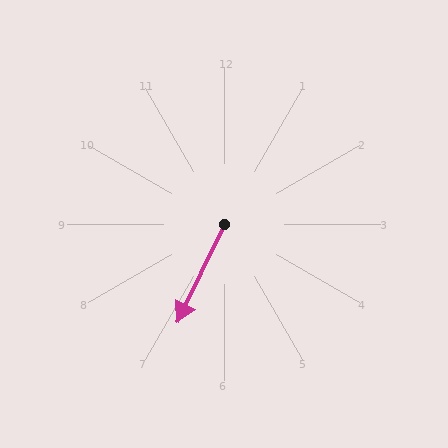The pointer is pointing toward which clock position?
Roughly 7 o'clock.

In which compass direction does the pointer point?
Southwest.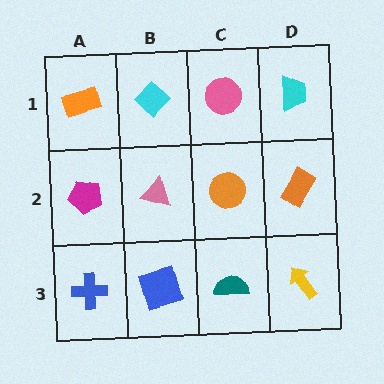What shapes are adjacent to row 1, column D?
An orange rectangle (row 2, column D), a pink circle (row 1, column C).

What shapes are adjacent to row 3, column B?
A pink triangle (row 2, column B), a blue cross (row 3, column A), a teal semicircle (row 3, column C).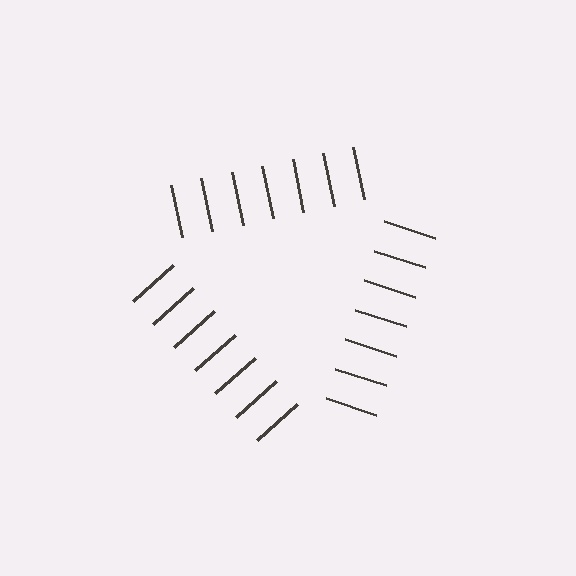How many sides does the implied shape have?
3 sides — the line-ends trace a triangle.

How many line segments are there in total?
21 — 7 along each of the 3 edges.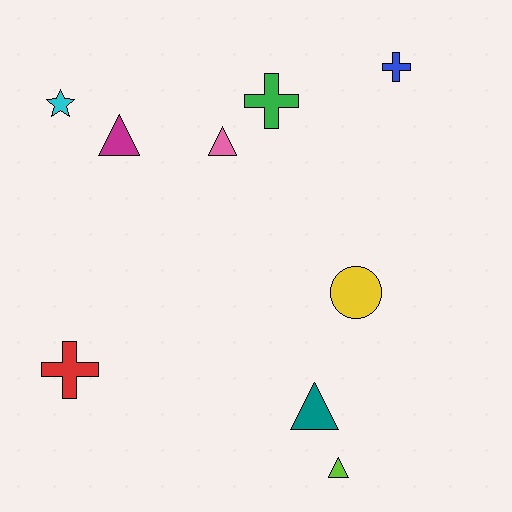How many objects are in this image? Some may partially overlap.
There are 9 objects.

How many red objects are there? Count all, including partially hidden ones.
There is 1 red object.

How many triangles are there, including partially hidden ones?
There are 4 triangles.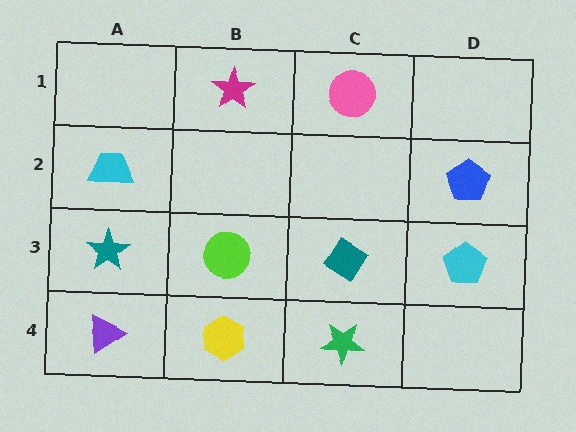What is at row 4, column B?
A yellow hexagon.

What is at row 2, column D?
A blue pentagon.